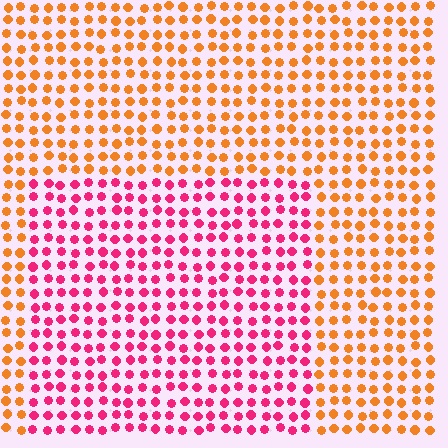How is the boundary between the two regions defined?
The boundary is defined purely by a slight shift in hue (about 54 degrees). Spacing, size, and orientation are identical on both sides.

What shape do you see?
I see a rectangle.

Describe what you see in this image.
The image is filled with small orange elements in a uniform arrangement. A rectangle-shaped region is visible where the elements are tinted to a slightly different hue, forming a subtle color boundary.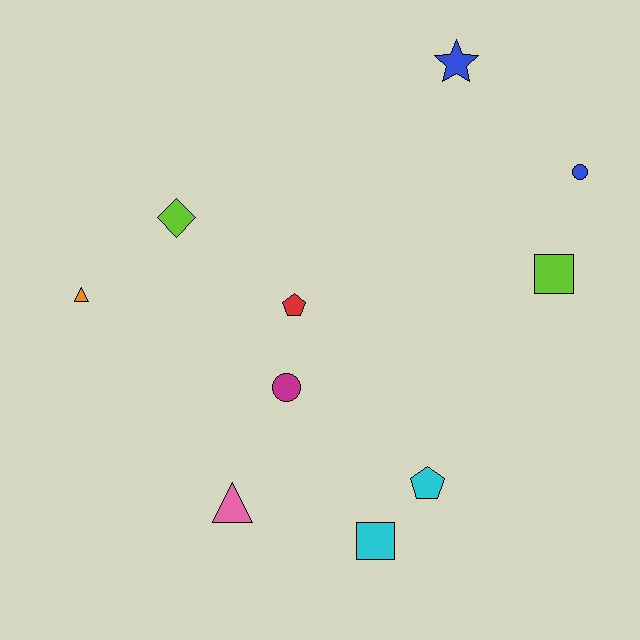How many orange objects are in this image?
There is 1 orange object.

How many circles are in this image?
There are 2 circles.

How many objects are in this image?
There are 10 objects.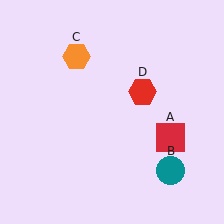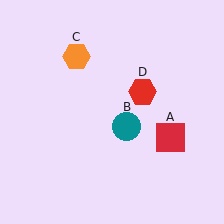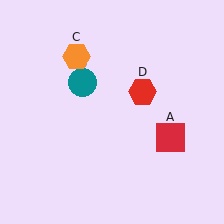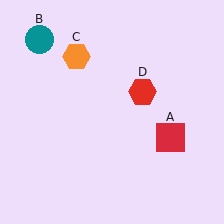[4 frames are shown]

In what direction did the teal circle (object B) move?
The teal circle (object B) moved up and to the left.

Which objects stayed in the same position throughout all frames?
Red square (object A) and orange hexagon (object C) and red hexagon (object D) remained stationary.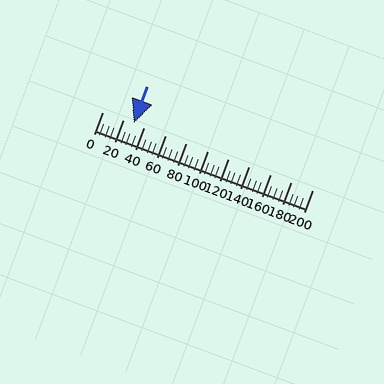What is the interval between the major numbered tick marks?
The major tick marks are spaced 20 units apart.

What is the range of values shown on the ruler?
The ruler shows values from 0 to 200.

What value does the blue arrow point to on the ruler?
The blue arrow points to approximately 30.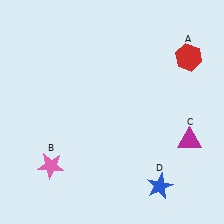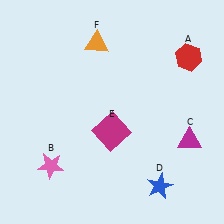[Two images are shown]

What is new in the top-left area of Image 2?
An orange triangle (F) was added in the top-left area of Image 2.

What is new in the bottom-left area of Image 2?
A magenta square (E) was added in the bottom-left area of Image 2.